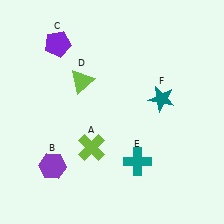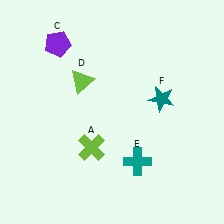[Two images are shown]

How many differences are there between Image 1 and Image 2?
There is 1 difference between the two images.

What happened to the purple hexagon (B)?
The purple hexagon (B) was removed in Image 2. It was in the bottom-left area of Image 1.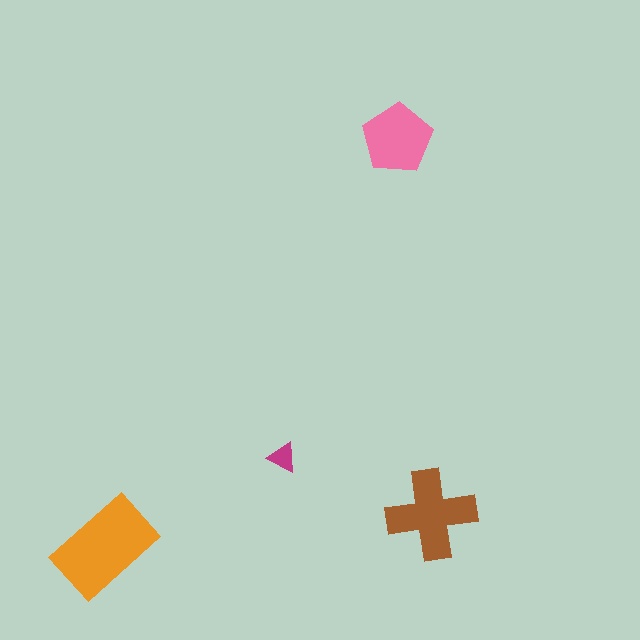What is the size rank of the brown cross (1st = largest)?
2nd.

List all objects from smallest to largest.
The magenta triangle, the pink pentagon, the brown cross, the orange rectangle.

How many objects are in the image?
There are 4 objects in the image.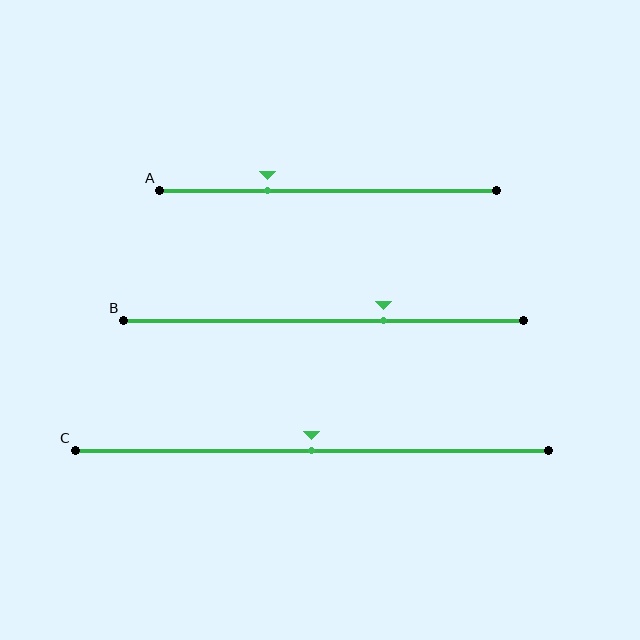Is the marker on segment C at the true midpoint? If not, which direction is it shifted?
Yes, the marker on segment C is at the true midpoint.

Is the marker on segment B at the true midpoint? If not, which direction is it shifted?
No, the marker on segment B is shifted to the right by about 15% of the segment length.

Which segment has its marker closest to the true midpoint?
Segment C has its marker closest to the true midpoint.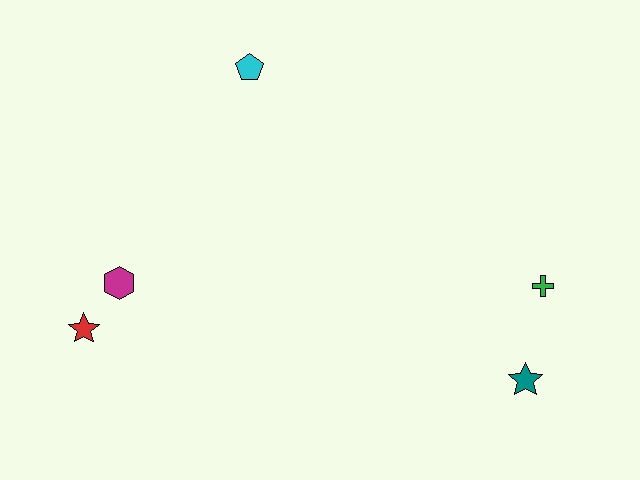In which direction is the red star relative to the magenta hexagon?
The red star is below the magenta hexagon.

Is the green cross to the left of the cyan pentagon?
No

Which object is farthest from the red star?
The green cross is farthest from the red star.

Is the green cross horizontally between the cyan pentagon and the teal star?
No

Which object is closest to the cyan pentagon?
The magenta hexagon is closest to the cyan pentagon.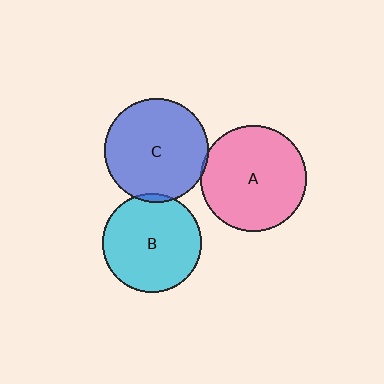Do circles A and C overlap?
Yes.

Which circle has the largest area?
Circle A (pink).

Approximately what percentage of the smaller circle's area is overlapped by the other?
Approximately 5%.